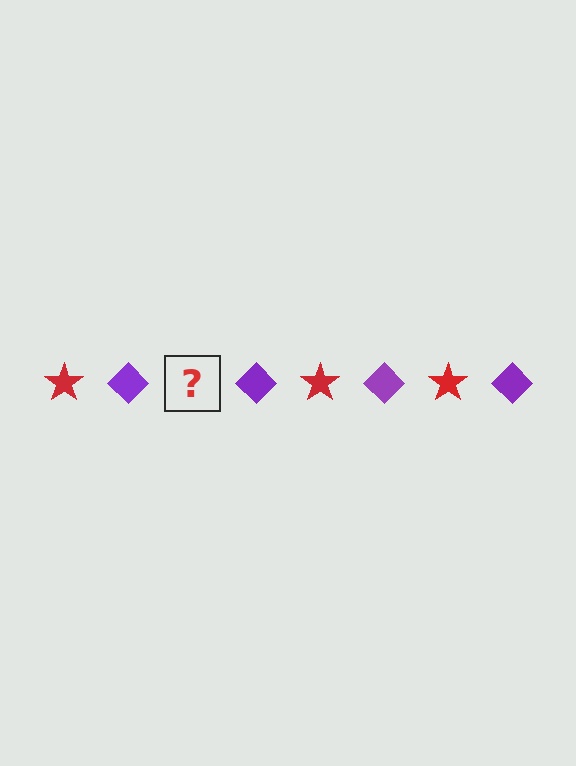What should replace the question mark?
The question mark should be replaced with a red star.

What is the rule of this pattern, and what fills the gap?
The rule is that the pattern alternates between red star and purple diamond. The gap should be filled with a red star.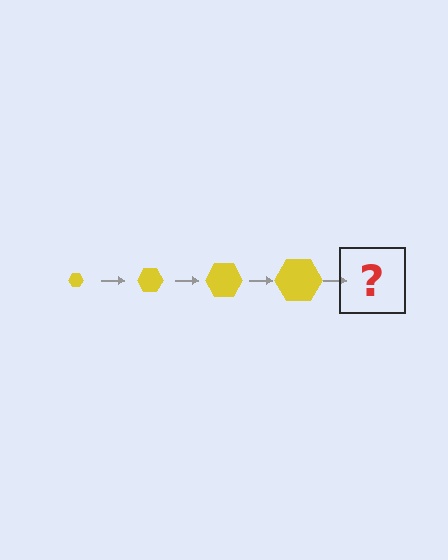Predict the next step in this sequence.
The next step is a yellow hexagon, larger than the previous one.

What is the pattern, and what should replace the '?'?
The pattern is that the hexagon gets progressively larger each step. The '?' should be a yellow hexagon, larger than the previous one.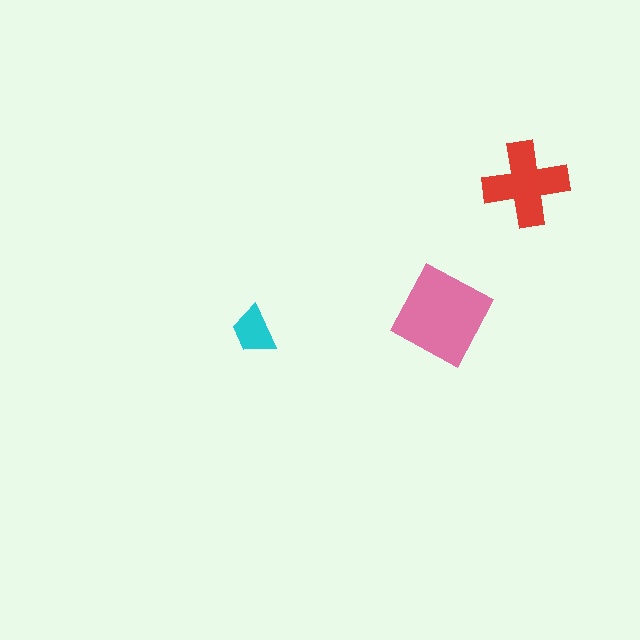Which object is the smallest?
The cyan trapezoid.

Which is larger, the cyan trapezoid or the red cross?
The red cross.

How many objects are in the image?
There are 3 objects in the image.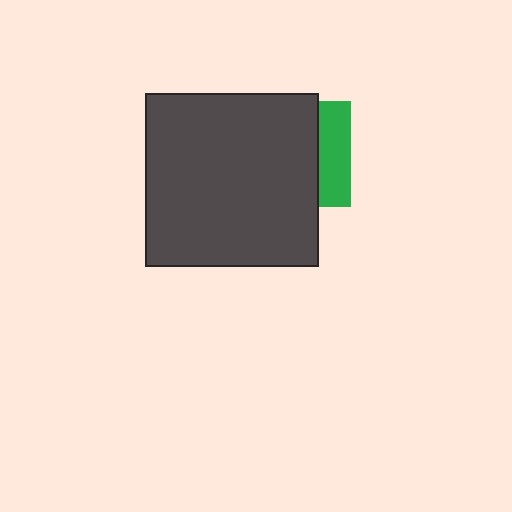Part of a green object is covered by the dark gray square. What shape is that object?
It is a square.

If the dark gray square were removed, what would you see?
You would see the complete green square.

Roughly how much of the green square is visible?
A small part of it is visible (roughly 30%).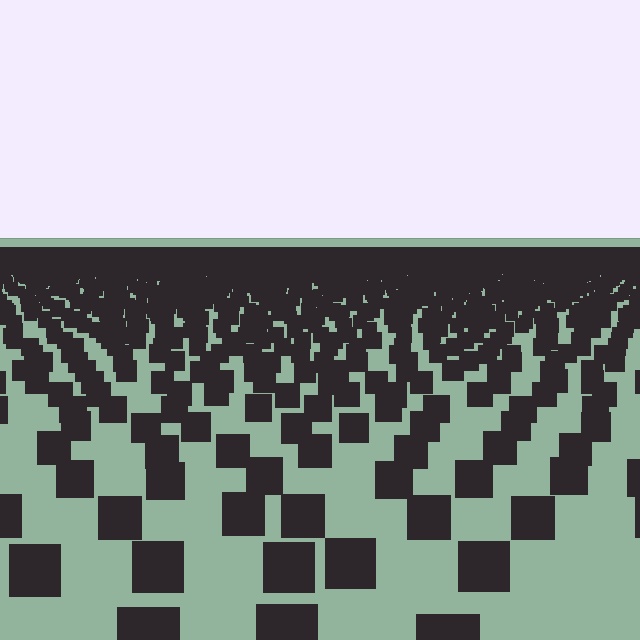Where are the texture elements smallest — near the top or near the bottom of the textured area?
Near the top.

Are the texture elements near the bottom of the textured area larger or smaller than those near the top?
Larger. Near the bottom, elements are closer to the viewer and appear at a bigger on-screen size.